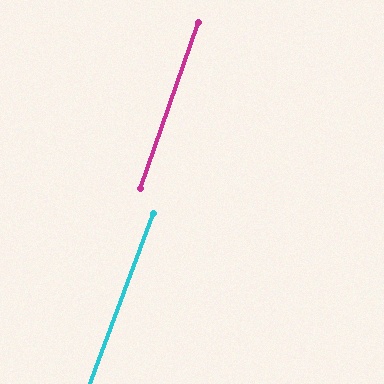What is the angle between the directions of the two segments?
Approximately 1 degree.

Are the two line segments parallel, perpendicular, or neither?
Parallel — their directions differ by only 1.4°.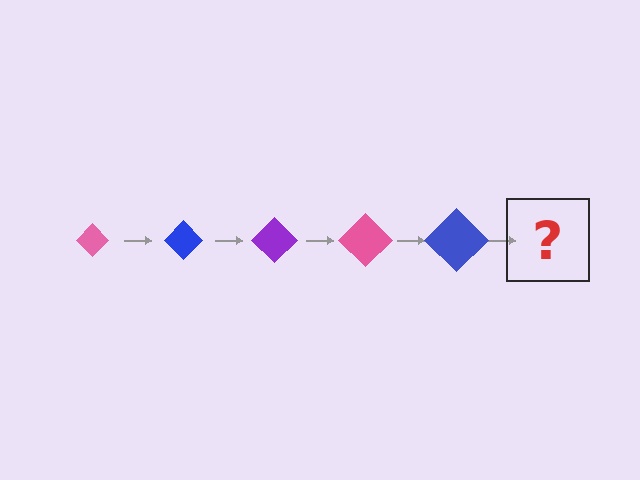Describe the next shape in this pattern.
It should be a purple diamond, larger than the previous one.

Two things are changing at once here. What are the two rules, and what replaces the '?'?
The two rules are that the diamond grows larger each step and the color cycles through pink, blue, and purple. The '?' should be a purple diamond, larger than the previous one.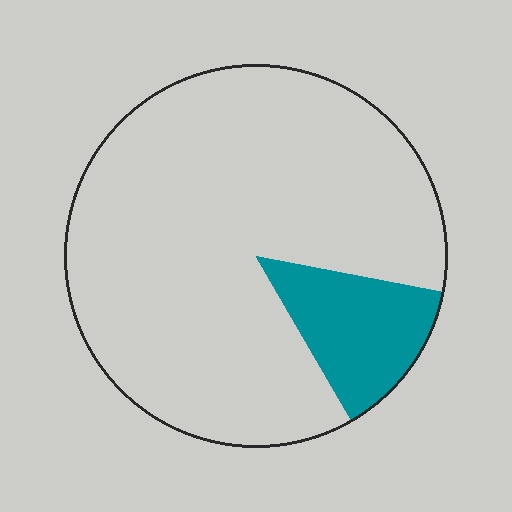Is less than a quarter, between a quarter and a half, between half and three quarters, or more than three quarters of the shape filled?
Less than a quarter.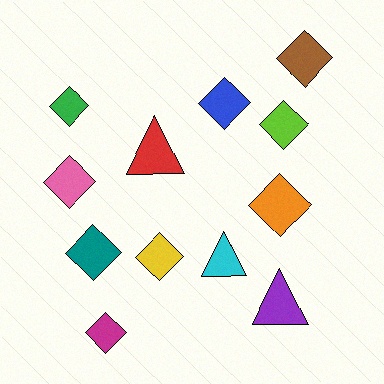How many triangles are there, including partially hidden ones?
There are 3 triangles.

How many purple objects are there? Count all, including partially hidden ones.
There is 1 purple object.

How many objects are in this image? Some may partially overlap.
There are 12 objects.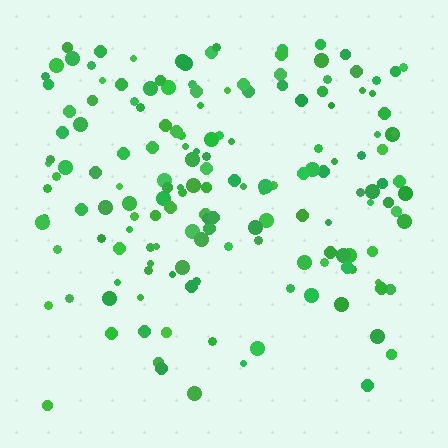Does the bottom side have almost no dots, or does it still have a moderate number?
Still a moderate number, just noticeably fewer than the top.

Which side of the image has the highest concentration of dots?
The top.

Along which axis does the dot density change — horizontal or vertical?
Vertical.